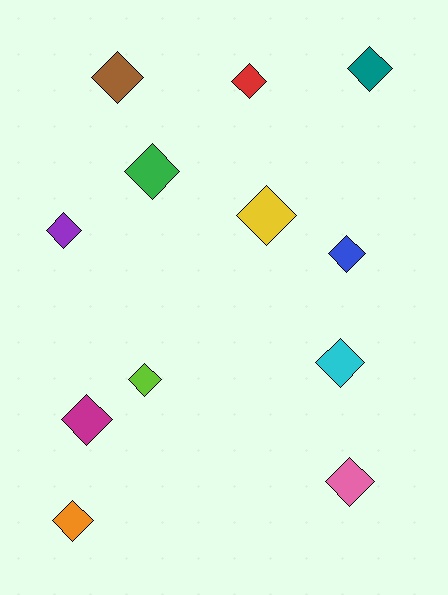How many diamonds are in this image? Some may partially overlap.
There are 12 diamonds.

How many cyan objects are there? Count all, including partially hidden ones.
There is 1 cyan object.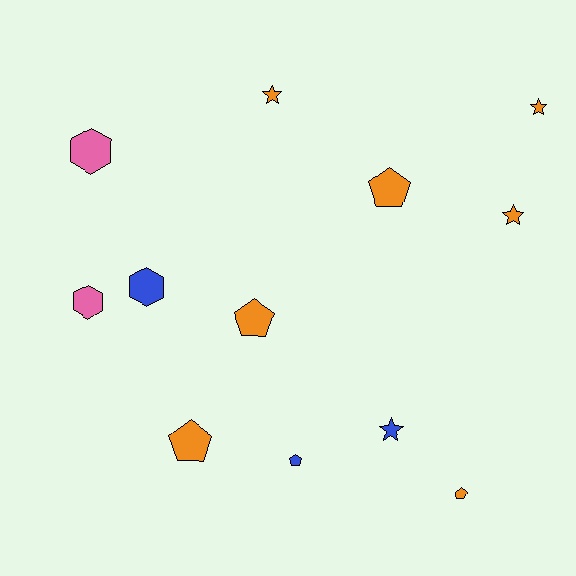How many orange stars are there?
There are 3 orange stars.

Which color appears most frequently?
Orange, with 7 objects.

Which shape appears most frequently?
Pentagon, with 5 objects.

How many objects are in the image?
There are 12 objects.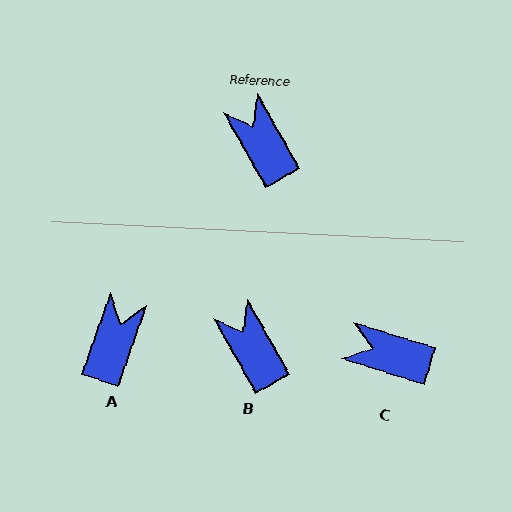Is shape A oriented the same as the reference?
No, it is off by about 49 degrees.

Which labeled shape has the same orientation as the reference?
B.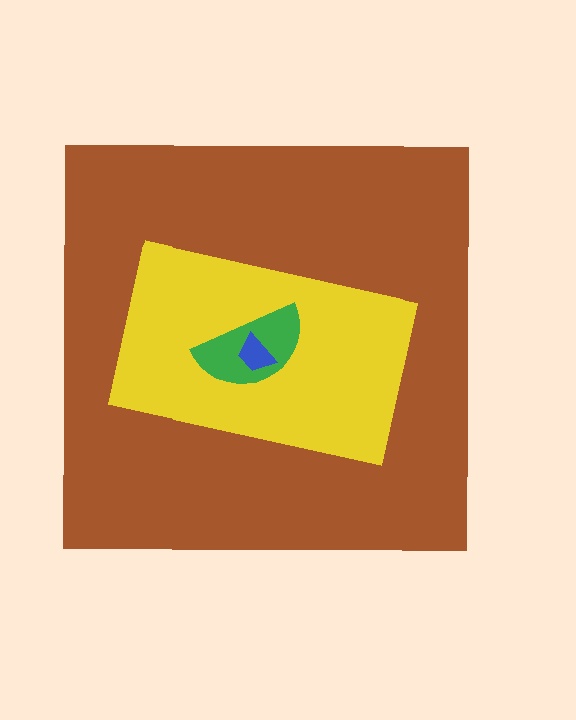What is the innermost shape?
The blue trapezoid.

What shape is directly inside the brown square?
The yellow rectangle.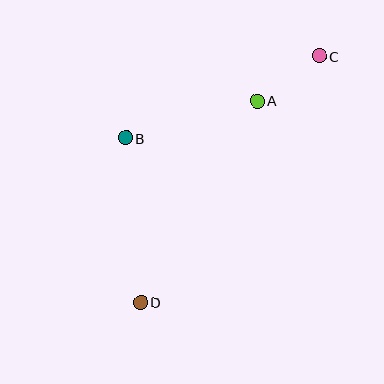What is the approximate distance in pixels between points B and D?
The distance between B and D is approximately 165 pixels.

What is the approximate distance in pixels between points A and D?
The distance between A and D is approximately 232 pixels.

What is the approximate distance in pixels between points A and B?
The distance between A and B is approximately 136 pixels.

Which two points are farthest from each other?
Points C and D are farthest from each other.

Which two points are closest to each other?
Points A and C are closest to each other.